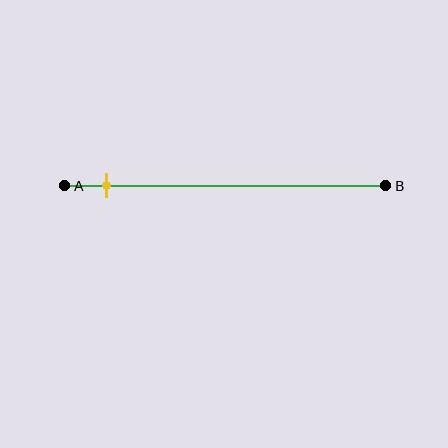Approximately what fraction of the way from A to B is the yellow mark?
The yellow mark is approximately 15% of the way from A to B.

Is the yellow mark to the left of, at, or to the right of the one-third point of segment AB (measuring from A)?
The yellow mark is to the left of the one-third point of segment AB.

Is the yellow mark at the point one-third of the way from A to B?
No, the mark is at about 15% from A, not at the 33% one-third point.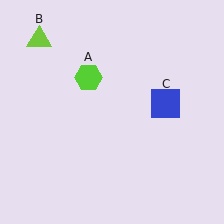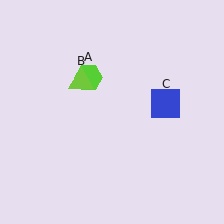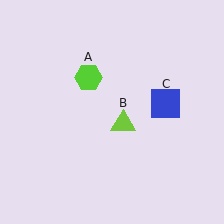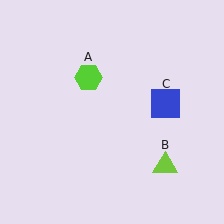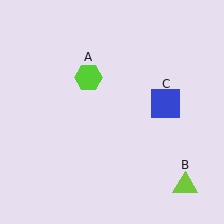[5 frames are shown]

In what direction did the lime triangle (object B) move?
The lime triangle (object B) moved down and to the right.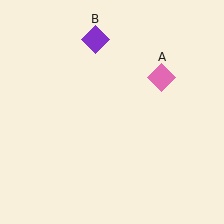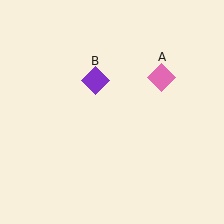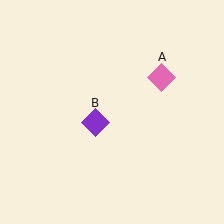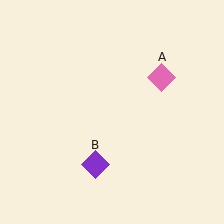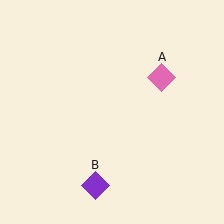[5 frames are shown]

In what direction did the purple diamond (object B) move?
The purple diamond (object B) moved down.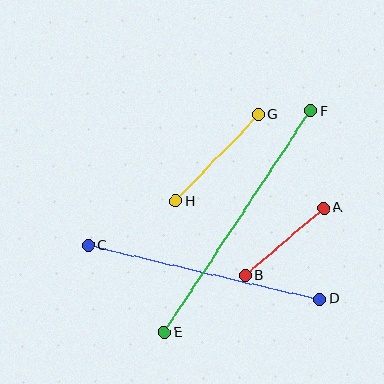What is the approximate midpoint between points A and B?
The midpoint is at approximately (284, 242) pixels.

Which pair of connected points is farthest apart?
Points E and F are farthest apart.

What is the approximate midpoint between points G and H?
The midpoint is at approximately (217, 158) pixels.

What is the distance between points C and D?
The distance is approximately 237 pixels.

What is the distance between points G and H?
The distance is approximately 119 pixels.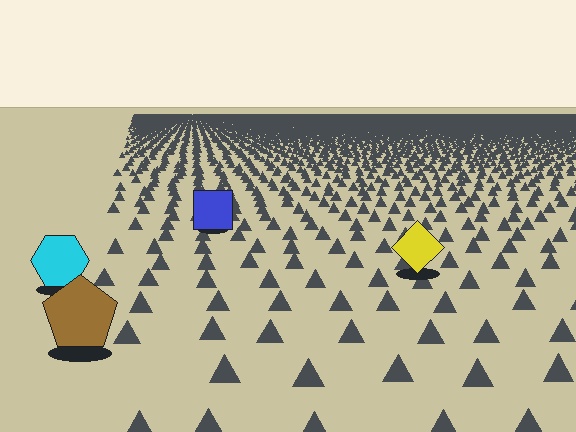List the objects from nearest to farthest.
From nearest to farthest: the brown pentagon, the cyan hexagon, the yellow diamond, the blue square.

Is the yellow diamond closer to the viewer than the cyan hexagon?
No. The cyan hexagon is closer — you can tell from the texture gradient: the ground texture is coarser near it.